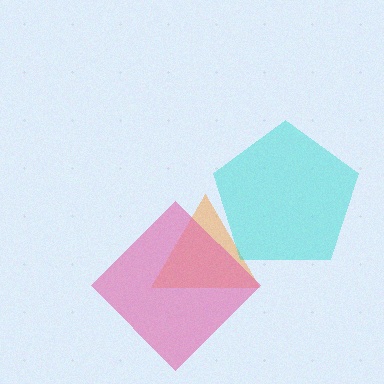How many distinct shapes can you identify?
There are 3 distinct shapes: an orange triangle, a cyan pentagon, a pink diamond.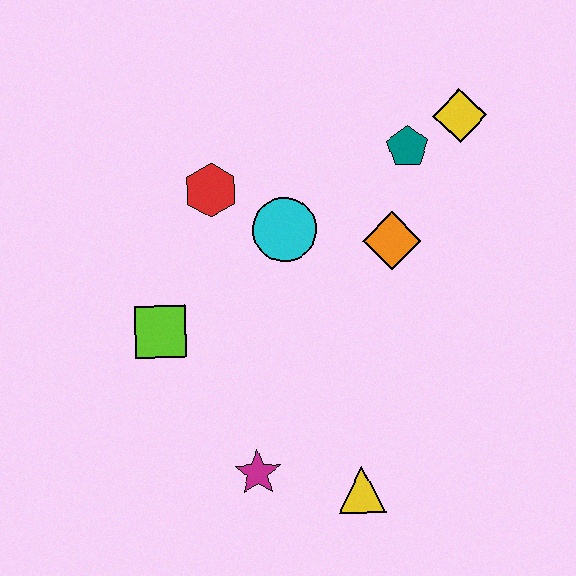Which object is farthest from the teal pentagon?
The magenta star is farthest from the teal pentagon.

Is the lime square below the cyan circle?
Yes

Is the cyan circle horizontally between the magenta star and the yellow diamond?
Yes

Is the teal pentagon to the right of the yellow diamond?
No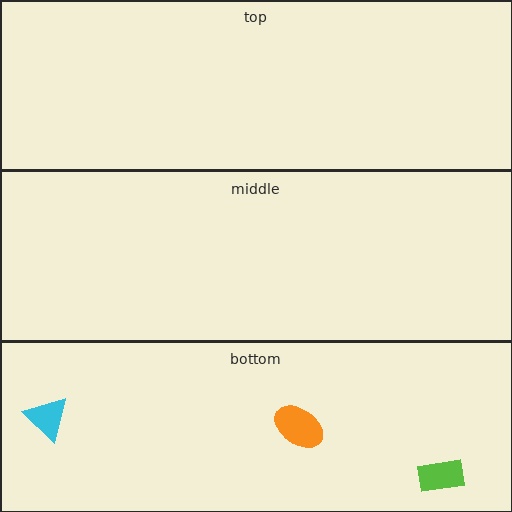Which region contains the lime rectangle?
The bottom region.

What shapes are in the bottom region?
The orange ellipse, the cyan triangle, the lime rectangle.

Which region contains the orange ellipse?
The bottom region.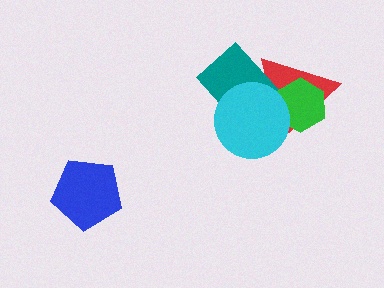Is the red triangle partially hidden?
Yes, it is partially covered by another shape.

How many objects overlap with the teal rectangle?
3 objects overlap with the teal rectangle.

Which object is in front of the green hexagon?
The cyan circle is in front of the green hexagon.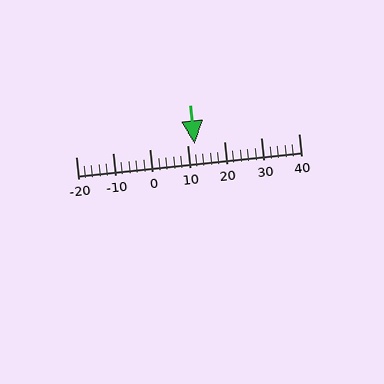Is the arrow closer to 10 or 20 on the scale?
The arrow is closer to 10.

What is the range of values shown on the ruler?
The ruler shows values from -20 to 40.